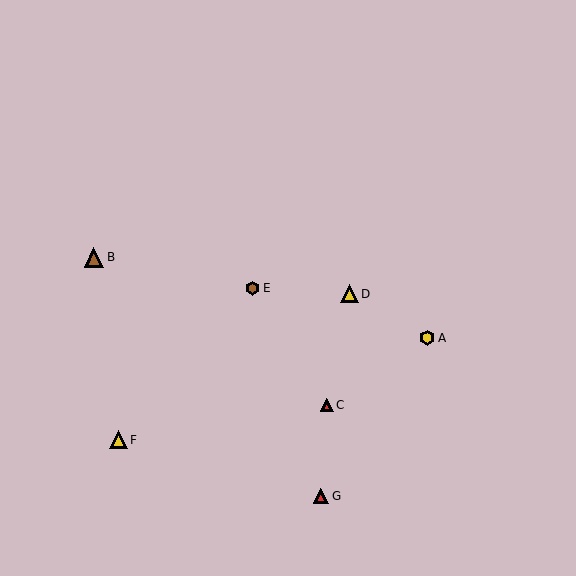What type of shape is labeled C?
Shape C is a red triangle.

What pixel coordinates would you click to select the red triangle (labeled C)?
Click at (327, 405) to select the red triangle C.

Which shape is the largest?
The brown triangle (labeled B) is the largest.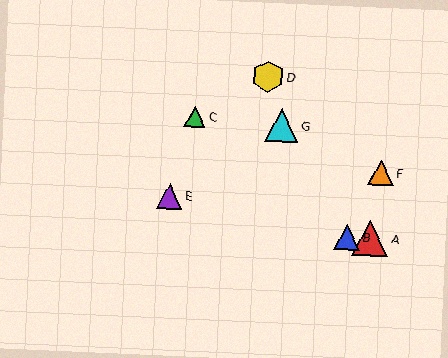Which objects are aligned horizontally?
Objects A, B are aligned horizontally.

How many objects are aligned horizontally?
2 objects (A, B) are aligned horizontally.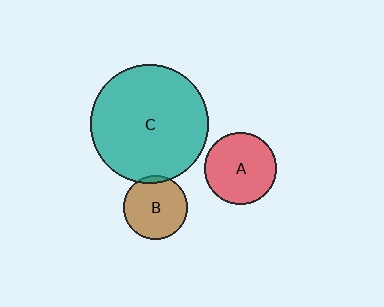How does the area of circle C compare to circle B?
Approximately 3.4 times.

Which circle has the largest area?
Circle C (teal).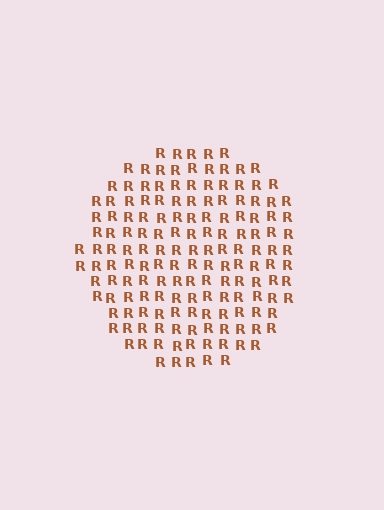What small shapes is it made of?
It is made of small letter R's.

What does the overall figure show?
The overall figure shows a circle.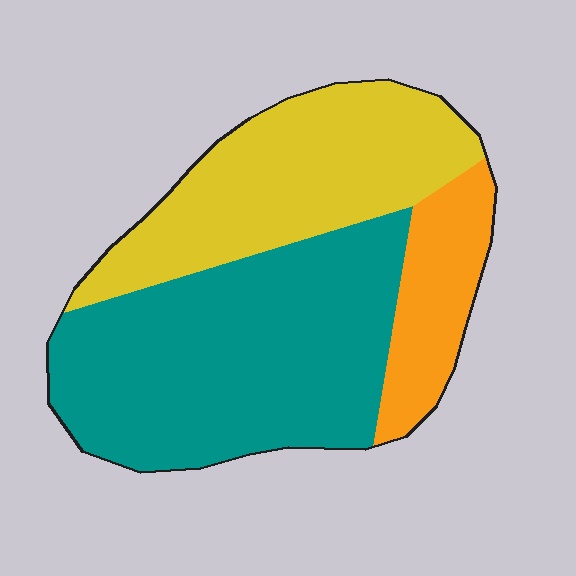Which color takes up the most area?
Teal, at roughly 50%.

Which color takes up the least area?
Orange, at roughly 15%.